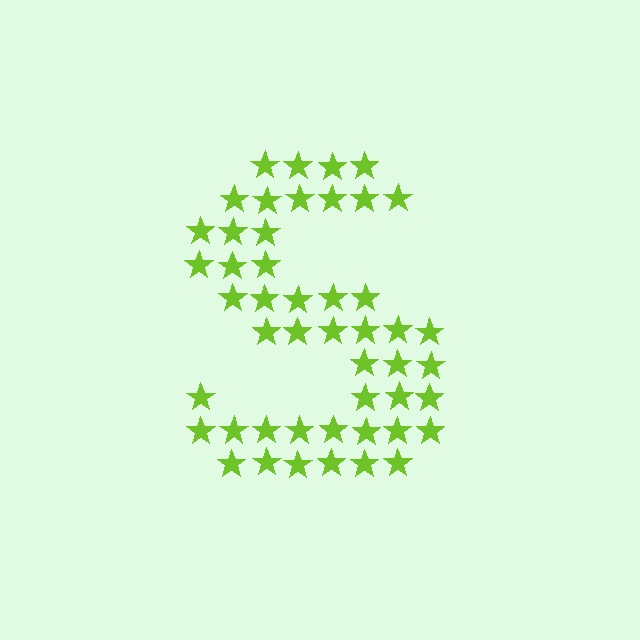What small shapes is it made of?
It is made of small stars.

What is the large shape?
The large shape is the letter S.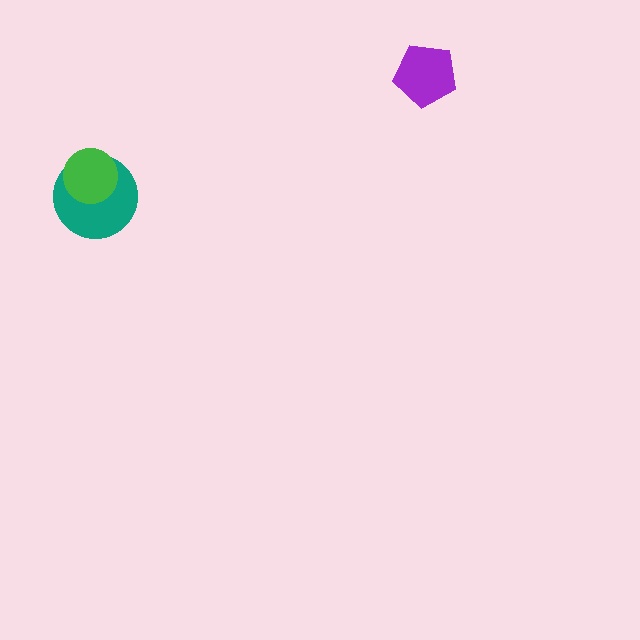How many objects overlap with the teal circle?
1 object overlaps with the teal circle.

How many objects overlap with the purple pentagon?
0 objects overlap with the purple pentagon.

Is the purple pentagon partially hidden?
No, no other shape covers it.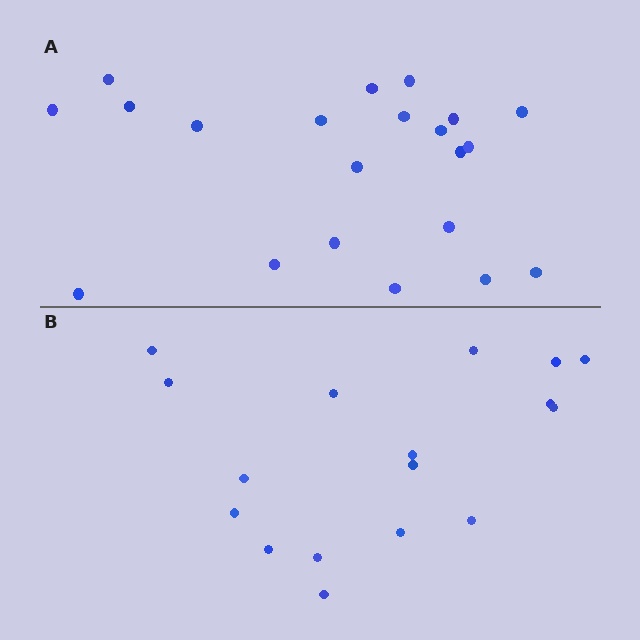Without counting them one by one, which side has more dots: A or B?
Region A (the top region) has more dots.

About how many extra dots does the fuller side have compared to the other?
Region A has about 4 more dots than region B.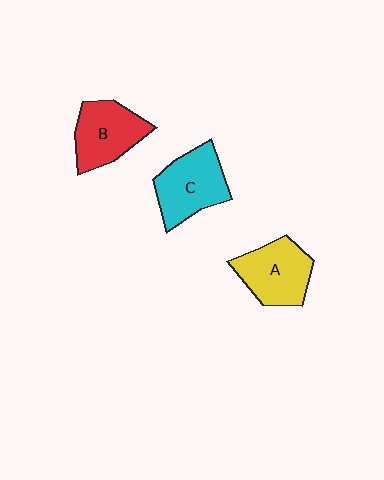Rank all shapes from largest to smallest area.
From largest to smallest: C (cyan), A (yellow), B (red).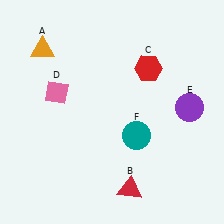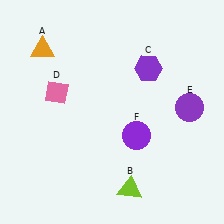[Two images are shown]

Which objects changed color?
B changed from red to lime. C changed from red to purple. F changed from teal to purple.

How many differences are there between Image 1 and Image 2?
There are 3 differences between the two images.